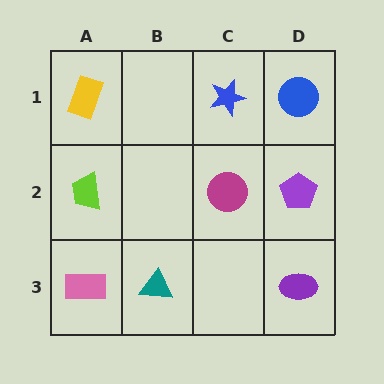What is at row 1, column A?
A yellow rectangle.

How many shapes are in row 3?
3 shapes.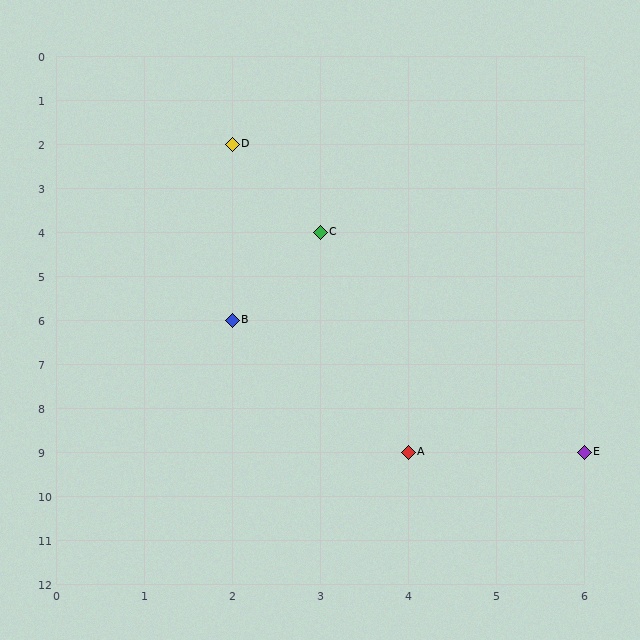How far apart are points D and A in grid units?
Points D and A are 2 columns and 7 rows apart (about 7.3 grid units diagonally).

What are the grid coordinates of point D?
Point D is at grid coordinates (2, 2).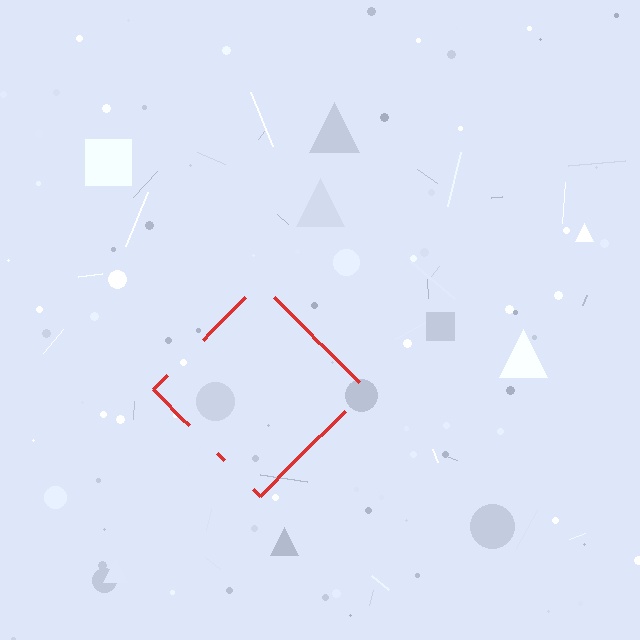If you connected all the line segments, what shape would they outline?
They would outline a diamond.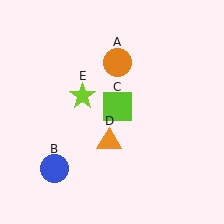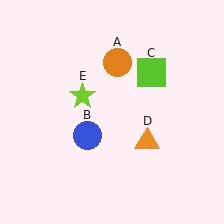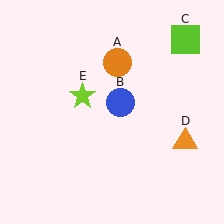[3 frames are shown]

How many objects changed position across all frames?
3 objects changed position: blue circle (object B), lime square (object C), orange triangle (object D).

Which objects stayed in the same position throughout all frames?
Orange circle (object A) and lime star (object E) remained stationary.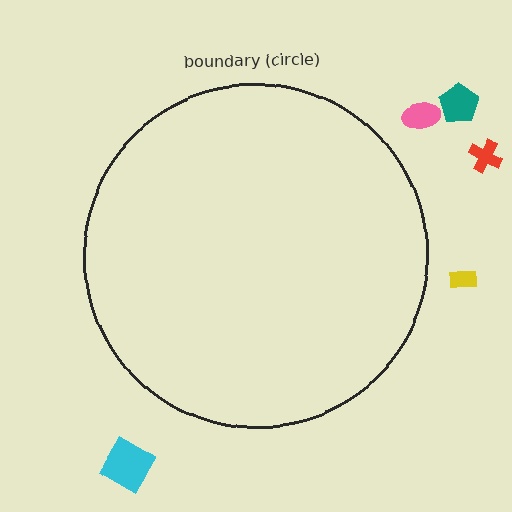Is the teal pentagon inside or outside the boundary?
Outside.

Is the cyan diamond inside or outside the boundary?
Outside.